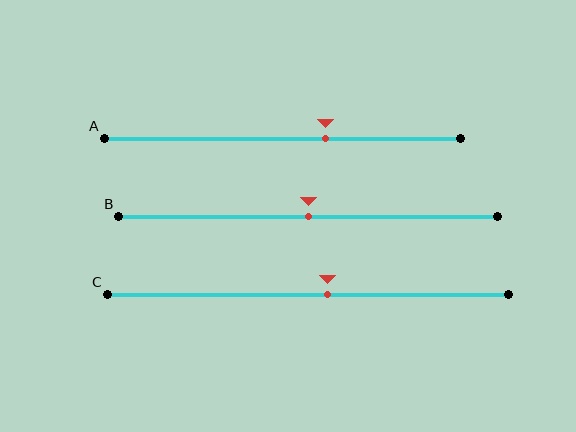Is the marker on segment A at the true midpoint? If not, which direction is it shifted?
No, the marker on segment A is shifted to the right by about 12% of the segment length.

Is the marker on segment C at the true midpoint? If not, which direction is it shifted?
No, the marker on segment C is shifted to the right by about 5% of the segment length.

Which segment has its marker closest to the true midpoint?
Segment B has its marker closest to the true midpoint.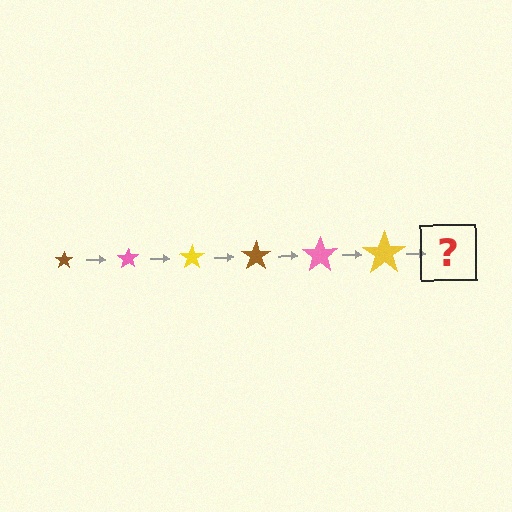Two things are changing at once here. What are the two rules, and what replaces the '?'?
The two rules are that the star grows larger each step and the color cycles through brown, pink, and yellow. The '?' should be a brown star, larger than the previous one.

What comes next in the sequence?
The next element should be a brown star, larger than the previous one.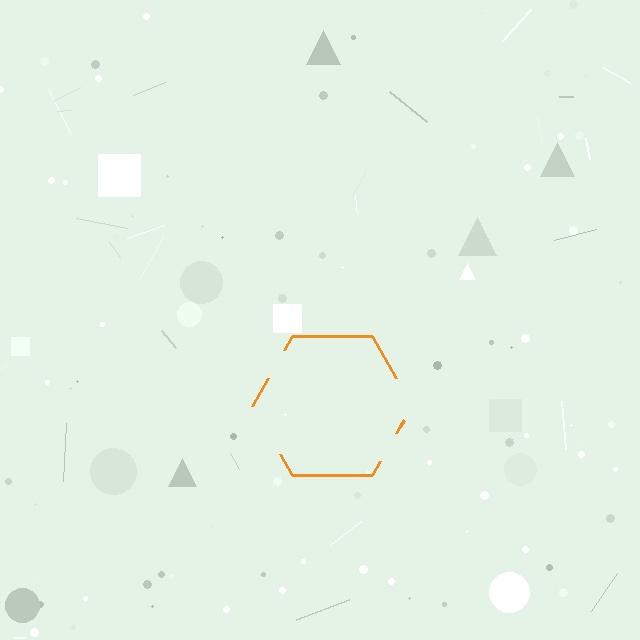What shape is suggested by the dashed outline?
The dashed outline suggests a hexagon.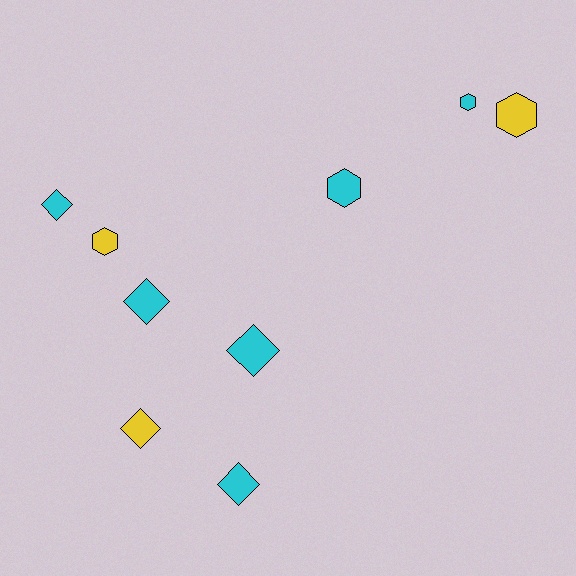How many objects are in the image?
There are 9 objects.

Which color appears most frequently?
Cyan, with 6 objects.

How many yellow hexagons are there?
There are 2 yellow hexagons.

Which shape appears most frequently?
Diamond, with 5 objects.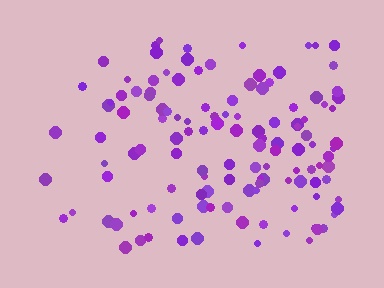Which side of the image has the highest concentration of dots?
The right.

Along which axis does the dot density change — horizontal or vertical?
Horizontal.